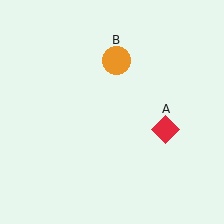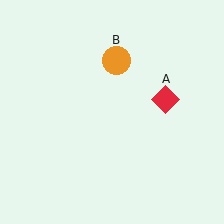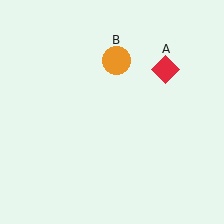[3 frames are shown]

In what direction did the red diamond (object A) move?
The red diamond (object A) moved up.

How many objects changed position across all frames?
1 object changed position: red diamond (object A).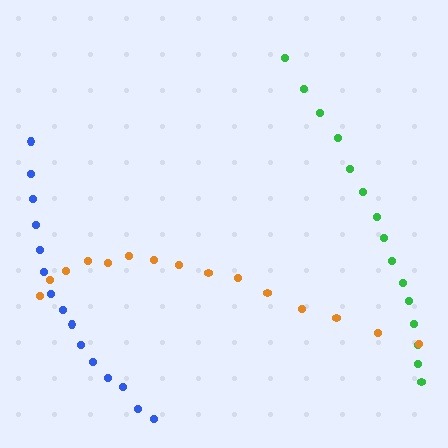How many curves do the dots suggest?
There are 3 distinct paths.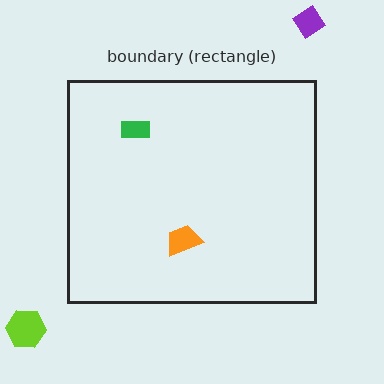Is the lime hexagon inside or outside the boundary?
Outside.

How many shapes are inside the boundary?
2 inside, 2 outside.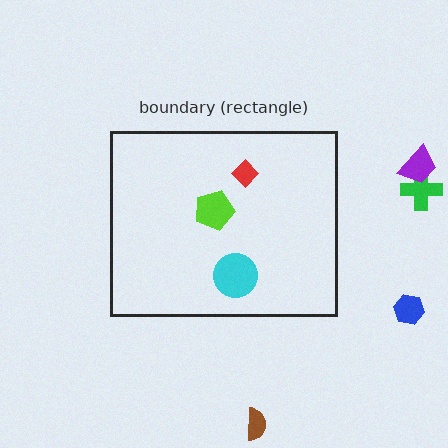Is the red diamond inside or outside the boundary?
Inside.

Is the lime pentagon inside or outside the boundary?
Inside.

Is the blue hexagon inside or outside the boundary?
Outside.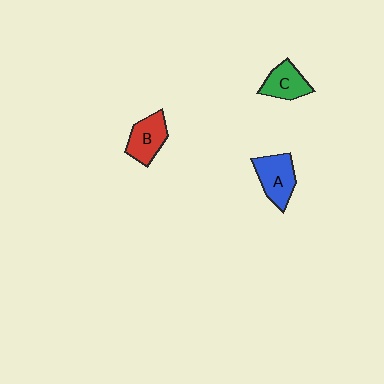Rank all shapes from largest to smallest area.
From largest to smallest: A (blue), B (red), C (green).